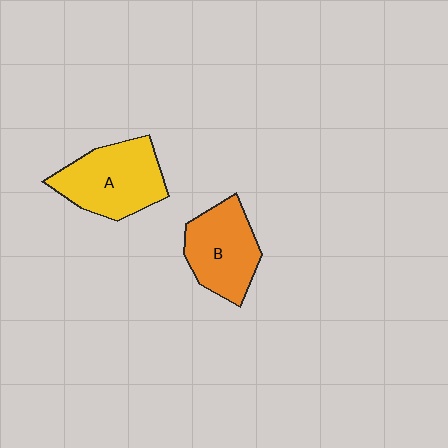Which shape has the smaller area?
Shape B (orange).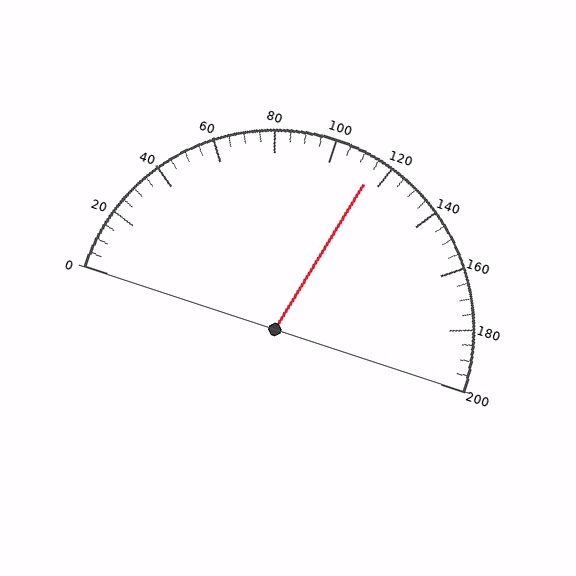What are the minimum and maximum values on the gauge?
The gauge ranges from 0 to 200.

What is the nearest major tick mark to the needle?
The nearest major tick mark is 120.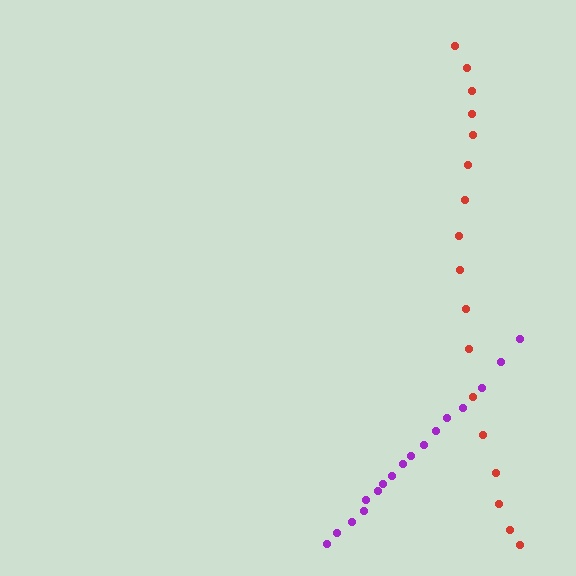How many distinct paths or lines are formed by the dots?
There are 2 distinct paths.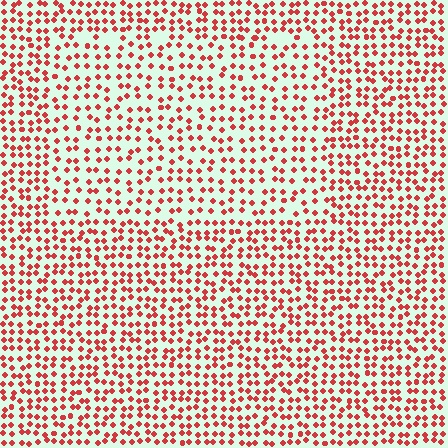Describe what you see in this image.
The image contains small red elements arranged at two different densities. A rectangle-shaped region is visible where the elements are less densely packed than the surrounding area.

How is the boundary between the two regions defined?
The boundary is defined by a change in element density (approximately 1.5x ratio). All elements are the same color, size, and shape.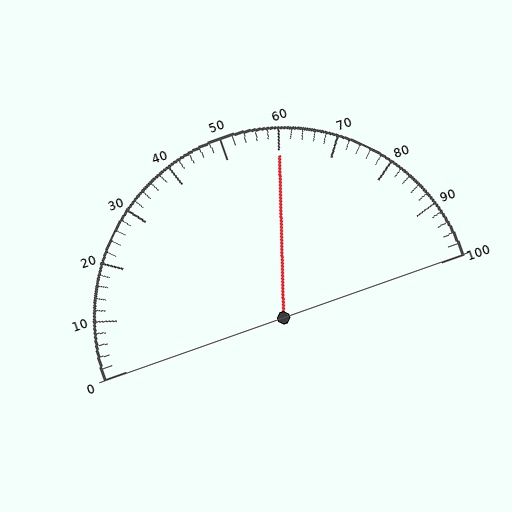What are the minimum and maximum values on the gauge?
The gauge ranges from 0 to 100.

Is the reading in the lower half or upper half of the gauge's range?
The reading is in the upper half of the range (0 to 100).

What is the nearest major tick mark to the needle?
The nearest major tick mark is 60.